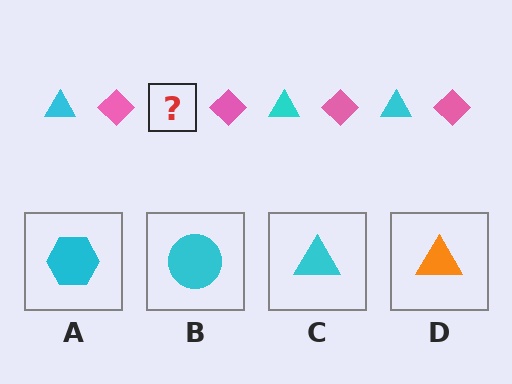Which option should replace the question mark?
Option C.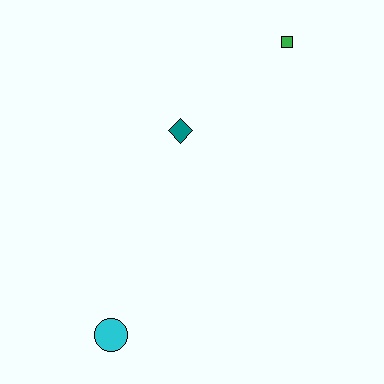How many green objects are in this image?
There is 1 green object.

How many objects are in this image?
There are 3 objects.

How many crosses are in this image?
There are no crosses.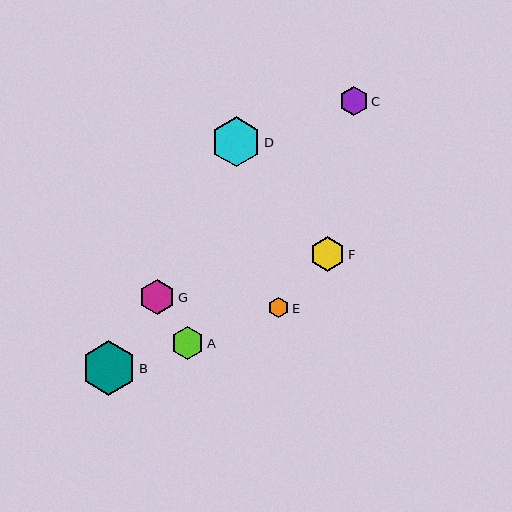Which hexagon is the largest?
Hexagon B is the largest with a size of approximately 55 pixels.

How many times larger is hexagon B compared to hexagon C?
Hexagon B is approximately 1.9 times the size of hexagon C.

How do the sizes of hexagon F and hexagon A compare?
Hexagon F and hexagon A are approximately the same size.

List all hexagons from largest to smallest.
From largest to smallest: B, D, G, F, A, C, E.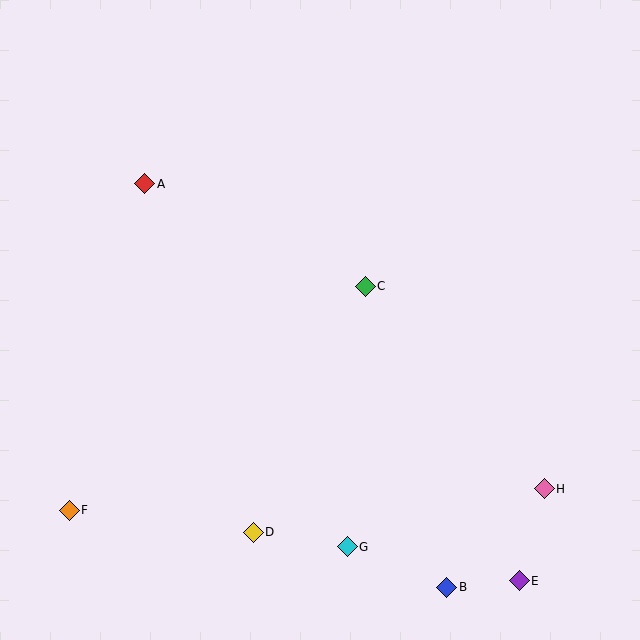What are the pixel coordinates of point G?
Point G is at (347, 547).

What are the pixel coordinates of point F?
Point F is at (69, 510).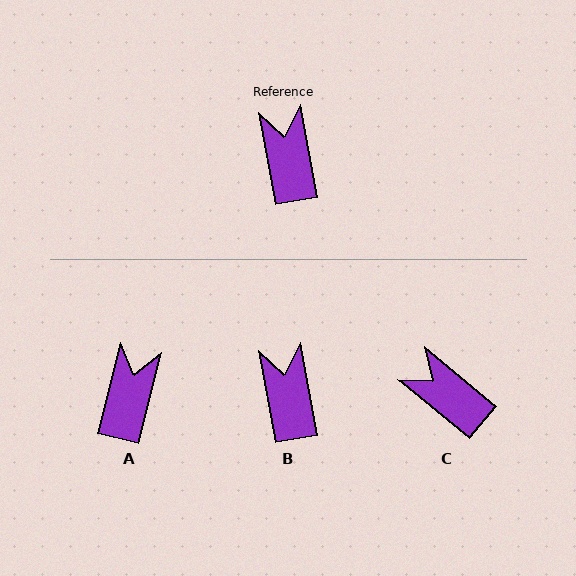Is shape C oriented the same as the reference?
No, it is off by about 40 degrees.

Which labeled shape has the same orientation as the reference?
B.